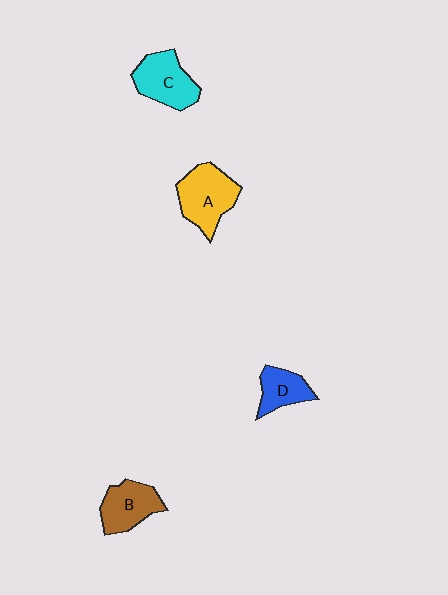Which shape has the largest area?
Shape A (yellow).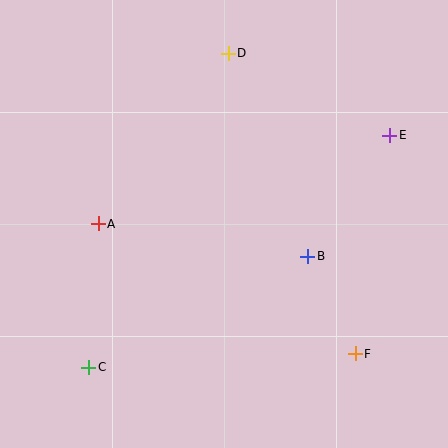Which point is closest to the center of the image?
Point B at (308, 256) is closest to the center.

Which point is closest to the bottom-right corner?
Point F is closest to the bottom-right corner.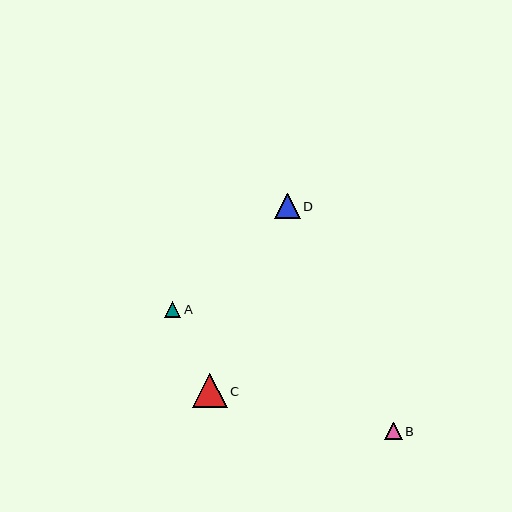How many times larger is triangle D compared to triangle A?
Triangle D is approximately 1.5 times the size of triangle A.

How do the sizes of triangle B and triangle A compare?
Triangle B and triangle A are approximately the same size.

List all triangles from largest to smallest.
From largest to smallest: C, D, B, A.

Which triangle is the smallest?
Triangle A is the smallest with a size of approximately 16 pixels.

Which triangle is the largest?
Triangle C is the largest with a size of approximately 35 pixels.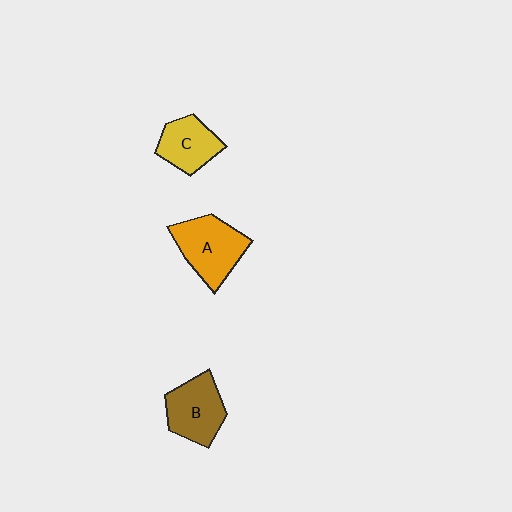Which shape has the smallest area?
Shape C (yellow).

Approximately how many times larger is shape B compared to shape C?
Approximately 1.2 times.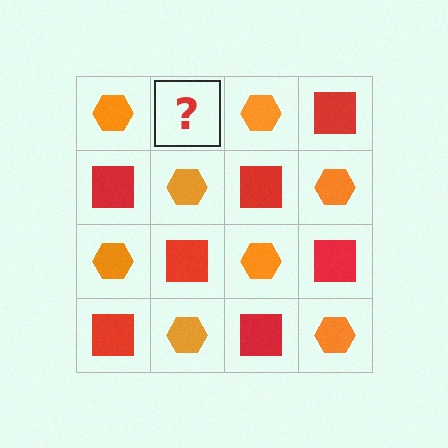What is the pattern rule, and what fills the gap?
The rule is that it alternates orange hexagon and red square in a checkerboard pattern. The gap should be filled with a red square.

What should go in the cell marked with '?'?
The missing cell should contain a red square.